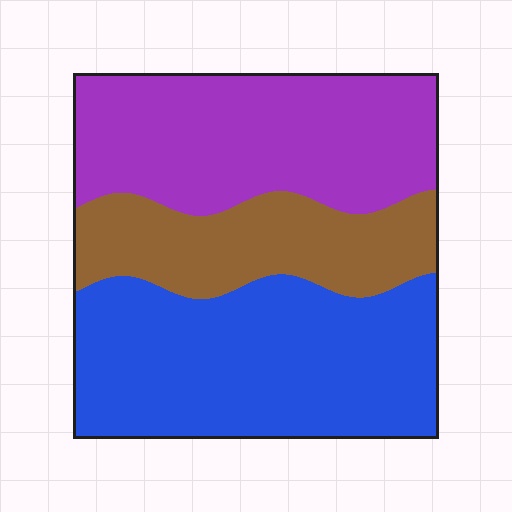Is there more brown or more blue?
Blue.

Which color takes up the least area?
Brown, at roughly 25%.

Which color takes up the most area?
Blue, at roughly 40%.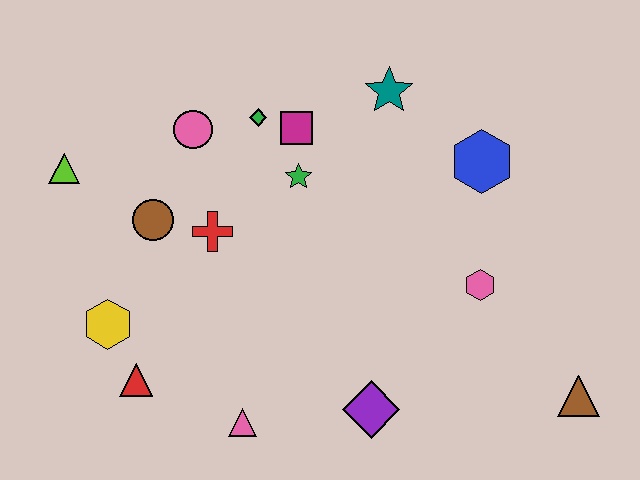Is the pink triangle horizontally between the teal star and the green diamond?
No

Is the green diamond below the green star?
No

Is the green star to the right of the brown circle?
Yes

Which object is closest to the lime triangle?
The brown circle is closest to the lime triangle.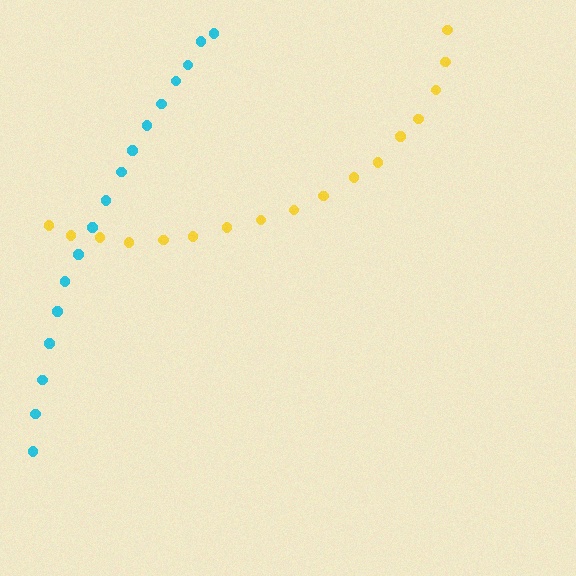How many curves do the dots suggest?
There are 2 distinct paths.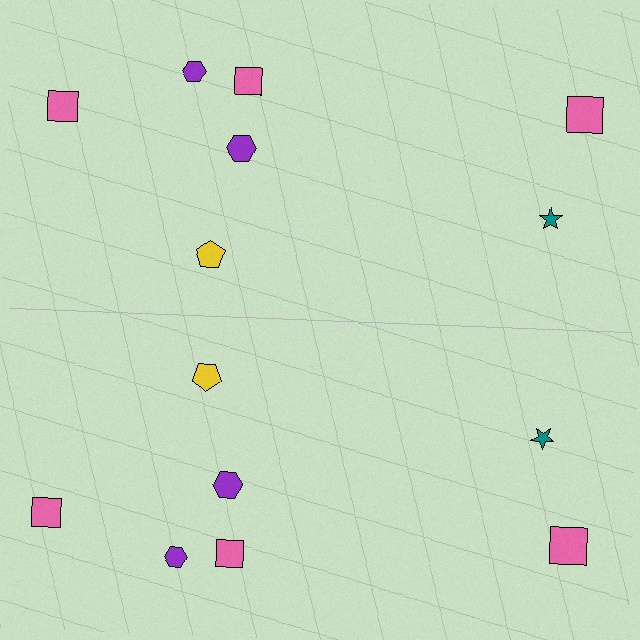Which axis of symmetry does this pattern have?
The pattern has a horizontal axis of symmetry running through the center of the image.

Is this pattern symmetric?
Yes, this pattern has bilateral (reflection) symmetry.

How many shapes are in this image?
There are 14 shapes in this image.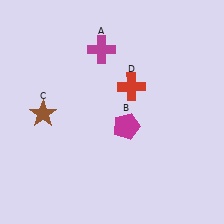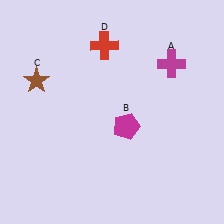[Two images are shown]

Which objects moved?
The objects that moved are: the magenta cross (A), the brown star (C), the red cross (D).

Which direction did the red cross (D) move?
The red cross (D) moved up.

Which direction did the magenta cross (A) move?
The magenta cross (A) moved right.